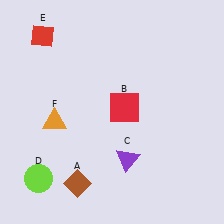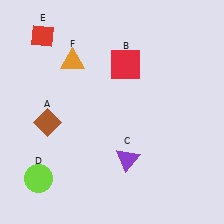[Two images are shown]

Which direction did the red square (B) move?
The red square (B) moved up.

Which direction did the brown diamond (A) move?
The brown diamond (A) moved up.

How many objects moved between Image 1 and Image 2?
3 objects moved between the two images.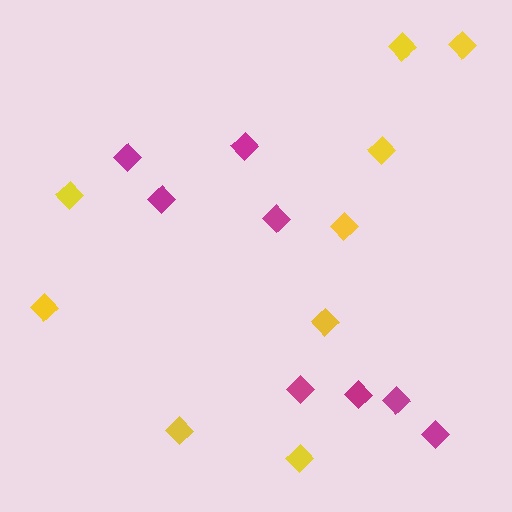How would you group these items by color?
There are 2 groups: one group of yellow diamonds (9) and one group of magenta diamonds (8).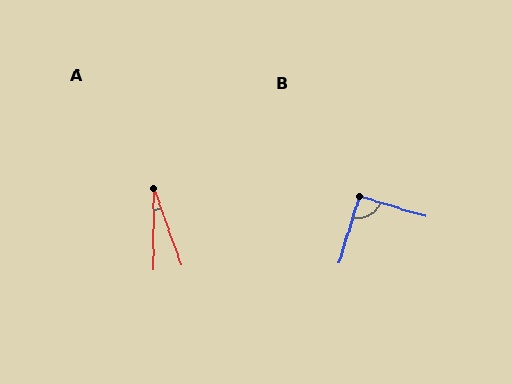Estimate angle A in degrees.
Approximately 20 degrees.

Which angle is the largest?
B, at approximately 90 degrees.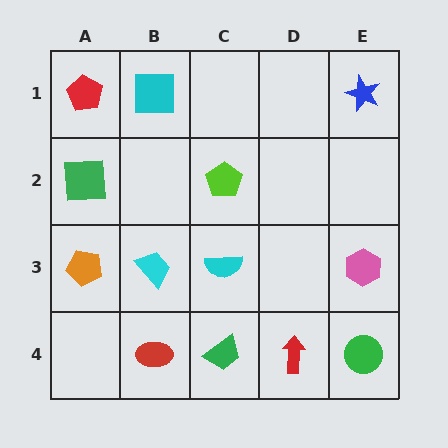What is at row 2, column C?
A lime pentagon.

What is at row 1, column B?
A cyan square.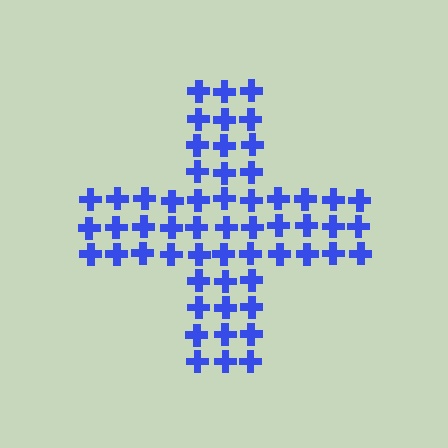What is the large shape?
The large shape is a cross.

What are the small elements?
The small elements are crosses.